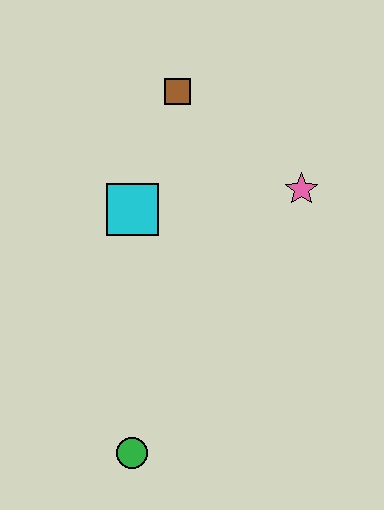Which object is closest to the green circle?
The cyan square is closest to the green circle.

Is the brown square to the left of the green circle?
No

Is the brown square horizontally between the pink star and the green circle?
Yes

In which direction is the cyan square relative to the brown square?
The cyan square is below the brown square.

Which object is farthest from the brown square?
The green circle is farthest from the brown square.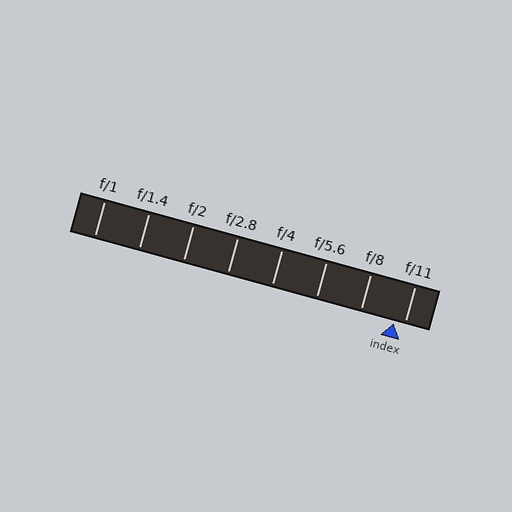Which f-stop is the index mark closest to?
The index mark is closest to f/11.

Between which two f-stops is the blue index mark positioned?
The index mark is between f/8 and f/11.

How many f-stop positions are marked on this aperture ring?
There are 8 f-stop positions marked.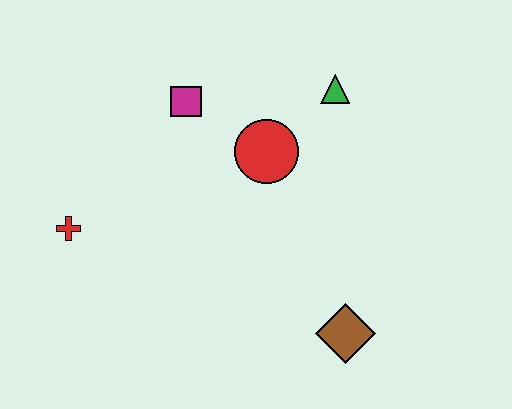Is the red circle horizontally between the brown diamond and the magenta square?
Yes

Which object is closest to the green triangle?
The red circle is closest to the green triangle.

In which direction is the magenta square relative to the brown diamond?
The magenta square is above the brown diamond.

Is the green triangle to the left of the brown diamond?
Yes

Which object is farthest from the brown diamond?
The red cross is farthest from the brown diamond.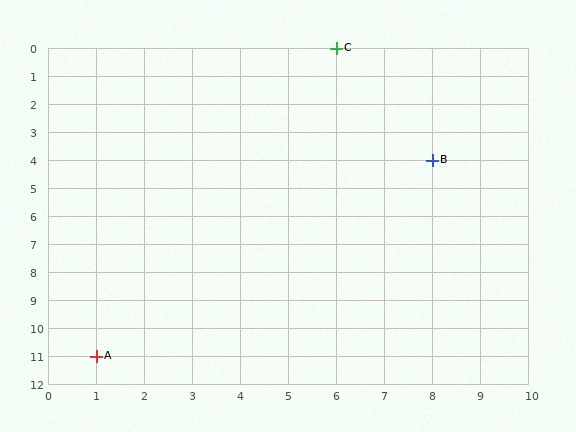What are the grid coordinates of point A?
Point A is at grid coordinates (1, 11).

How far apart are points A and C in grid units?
Points A and C are 5 columns and 11 rows apart (about 12.1 grid units diagonally).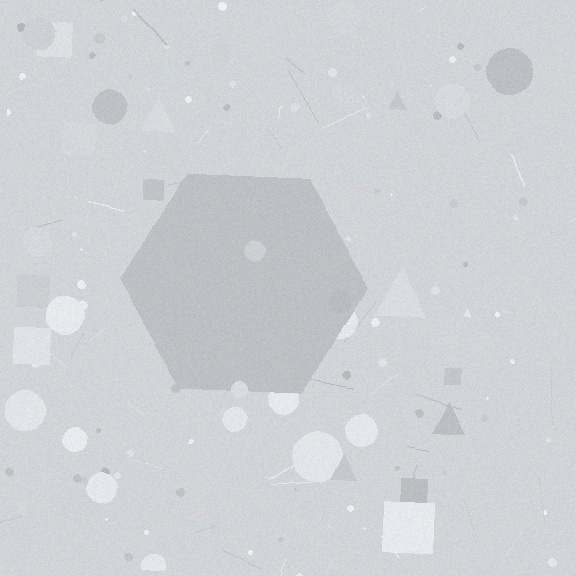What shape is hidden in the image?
A hexagon is hidden in the image.